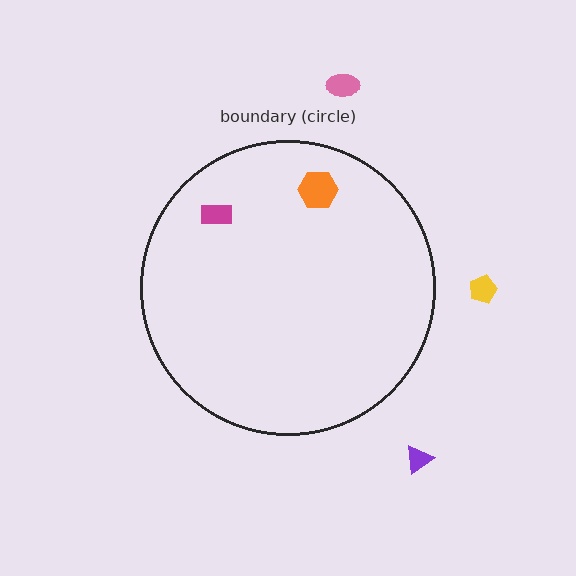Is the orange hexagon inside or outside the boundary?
Inside.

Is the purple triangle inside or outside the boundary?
Outside.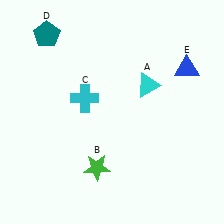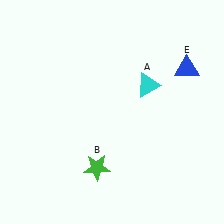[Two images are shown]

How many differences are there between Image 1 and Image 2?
There are 2 differences between the two images.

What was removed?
The cyan cross (C), the teal pentagon (D) were removed in Image 2.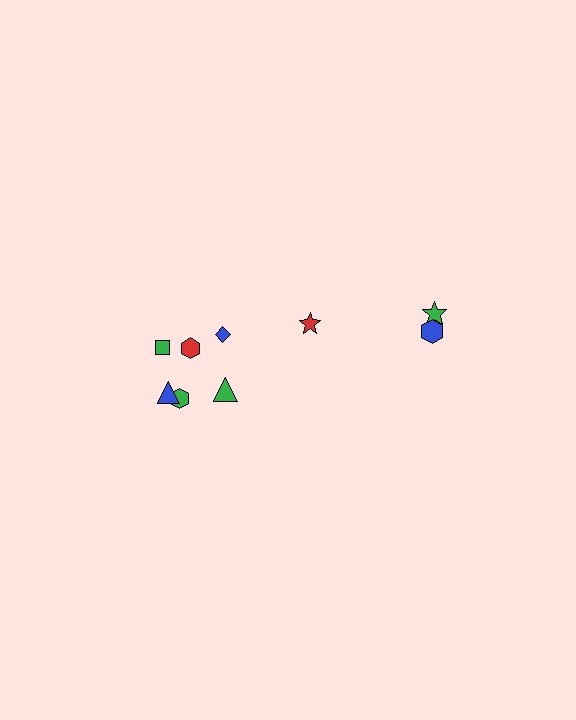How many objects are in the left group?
There are 6 objects.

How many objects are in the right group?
There are 3 objects.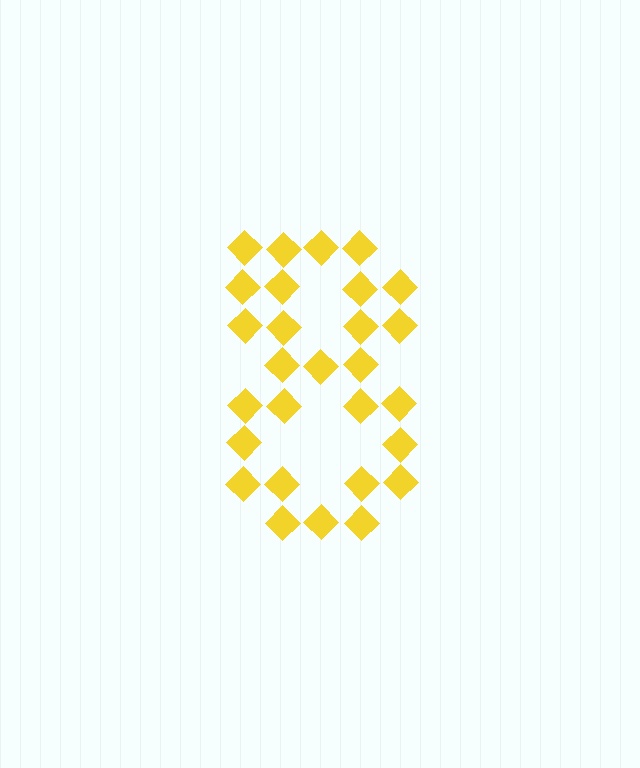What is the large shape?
The large shape is the digit 8.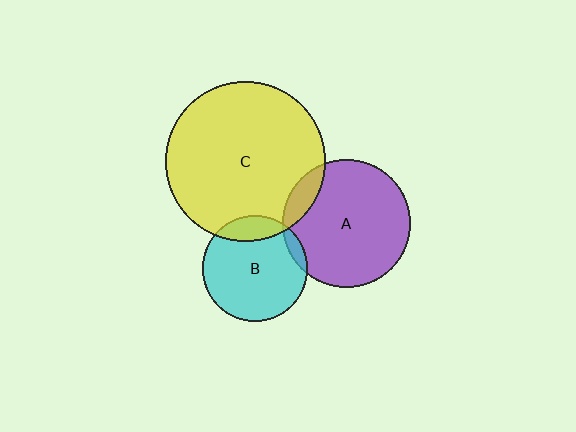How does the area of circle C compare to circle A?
Approximately 1.6 times.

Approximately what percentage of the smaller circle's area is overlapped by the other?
Approximately 15%.